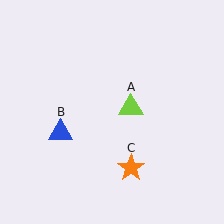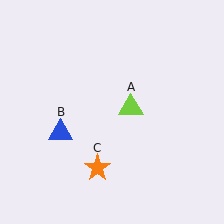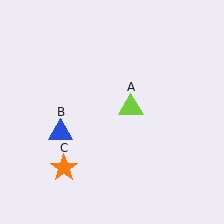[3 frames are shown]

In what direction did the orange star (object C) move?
The orange star (object C) moved left.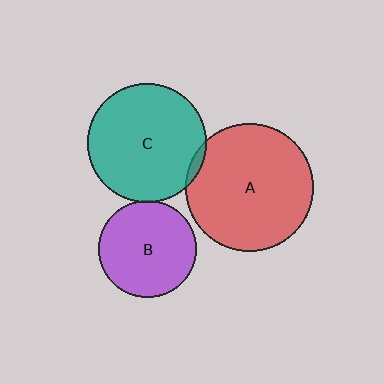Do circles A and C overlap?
Yes.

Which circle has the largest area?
Circle A (red).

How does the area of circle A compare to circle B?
Approximately 1.7 times.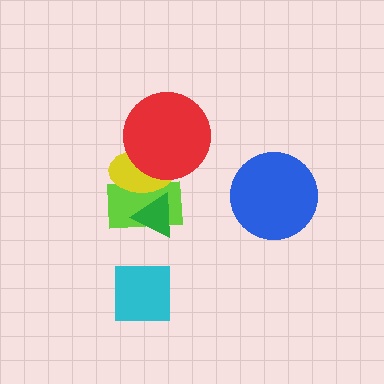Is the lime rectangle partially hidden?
Yes, it is partially covered by another shape.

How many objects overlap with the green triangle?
2 objects overlap with the green triangle.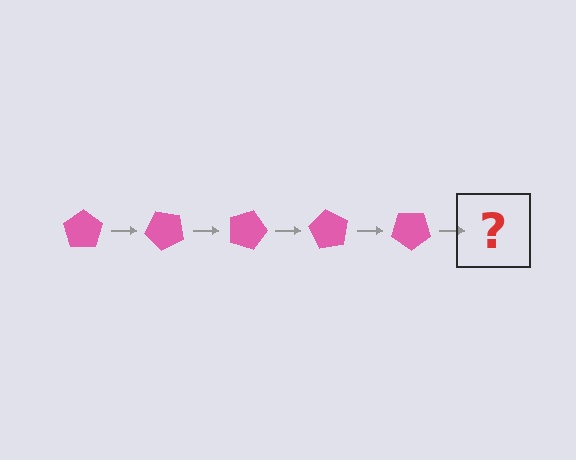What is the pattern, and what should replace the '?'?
The pattern is that the pentagon rotates 45 degrees each step. The '?' should be a pink pentagon rotated 225 degrees.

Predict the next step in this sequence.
The next step is a pink pentagon rotated 225 degrees.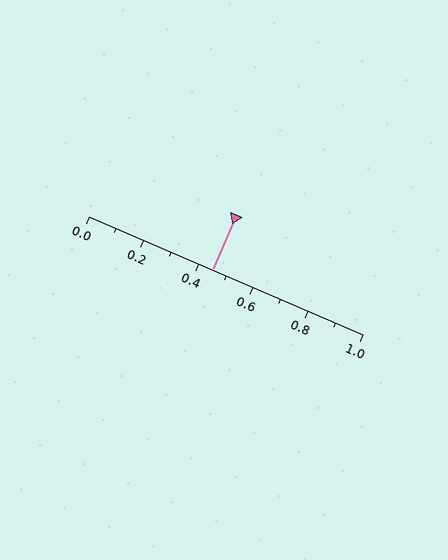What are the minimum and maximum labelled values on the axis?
The axis runs from 0.0 to 1.0.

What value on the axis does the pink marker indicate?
The marker indicates approximately 0.45.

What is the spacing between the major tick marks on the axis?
The major ticks are spaced 0.2 apart.